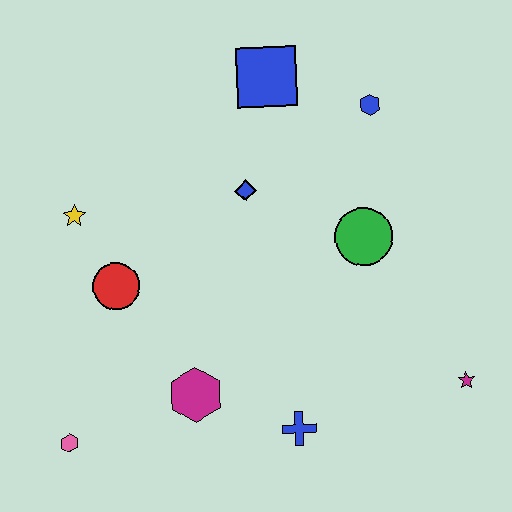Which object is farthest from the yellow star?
The magenta star is farthest from the yellow star.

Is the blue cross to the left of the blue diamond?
No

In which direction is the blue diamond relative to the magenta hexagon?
The blue diamond is above the magenta hexagon.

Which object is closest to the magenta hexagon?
The blue cross is closest to the magenta hexagon.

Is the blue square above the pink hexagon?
Yes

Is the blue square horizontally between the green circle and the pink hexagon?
Yes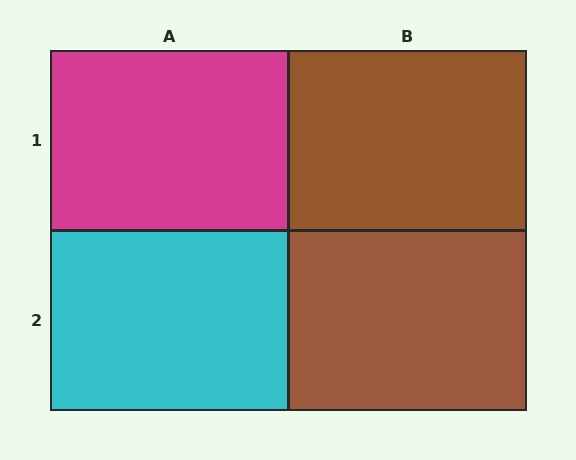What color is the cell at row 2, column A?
Cyan.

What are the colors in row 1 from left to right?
Magenta, brown.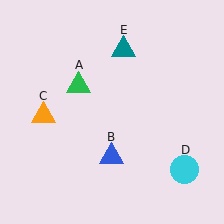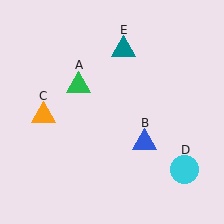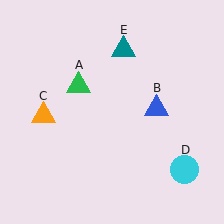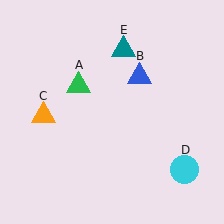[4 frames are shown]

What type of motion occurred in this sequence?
The blue triangle (object B) rotated counterclockwise around the center of the scene.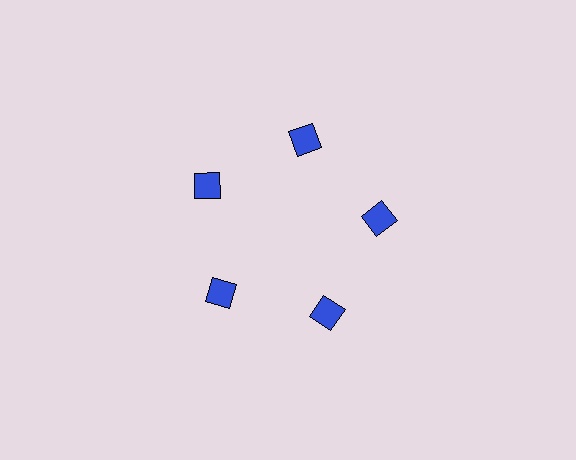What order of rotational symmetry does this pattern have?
This pattern has 5-fold rotational symmetry.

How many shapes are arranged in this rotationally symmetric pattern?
There are 5 shapes, arranged in 5 groups of 1.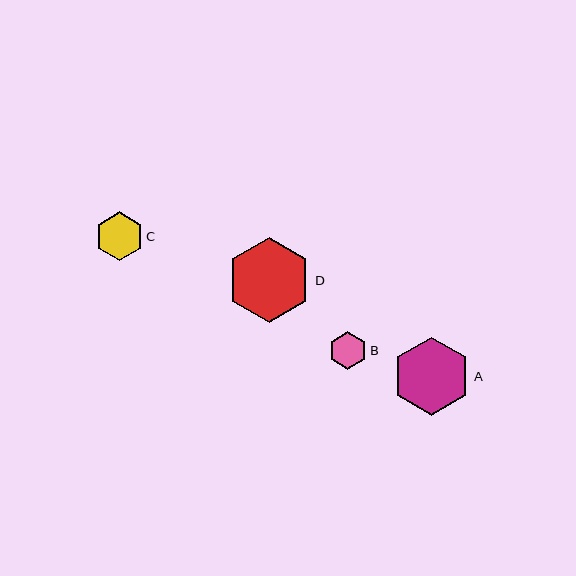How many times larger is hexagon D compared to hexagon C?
Hexagon D is approximately 1.8 times the size of hexagon C.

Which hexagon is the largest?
Hexagon D is the largest with a size of approximately 85 pixels.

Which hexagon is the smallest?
Hexagon B is the smallest with a size of approximately 38 pixels.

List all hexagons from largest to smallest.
From largest to smallest: D, A, C, B.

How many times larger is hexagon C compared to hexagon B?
Hexagon C is approximately 1.3 times the size of hexagon B.